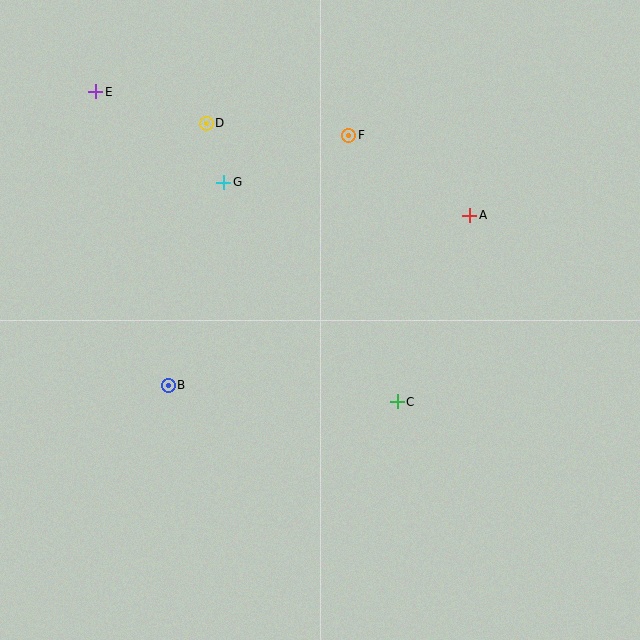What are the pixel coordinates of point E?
Point E is at (96, 92).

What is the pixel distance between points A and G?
The distance between A and G is 248 pixels.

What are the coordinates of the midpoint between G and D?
The midpoint between G and D is at (215, 153).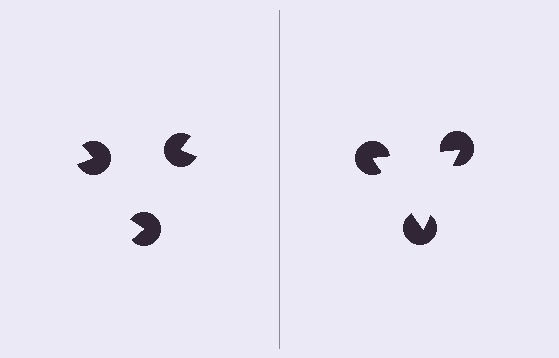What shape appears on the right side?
An illusory triangle.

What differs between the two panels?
The pac-man discs are positioned identically on both sides; only the wedge orientations differ. On the right they align to a triangle; on the left they are misaligned.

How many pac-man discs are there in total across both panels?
6 — 3 on each side.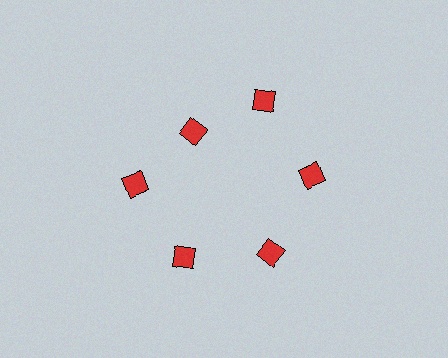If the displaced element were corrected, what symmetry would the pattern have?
It would have 6-fold rotational symmetry — the pattern would map onto itself every 60 degrees.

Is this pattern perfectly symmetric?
No. The 6 red diamonds are arranged in a ring, but one element near the 11 o'clock position is pulled inward toward the center, breaking the 6-fold rotational symmetry.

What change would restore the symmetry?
The symmetry would be restored by moving it outward, back onto the ring so that all 6 diamonds sit at equal angles and equal distance from the center.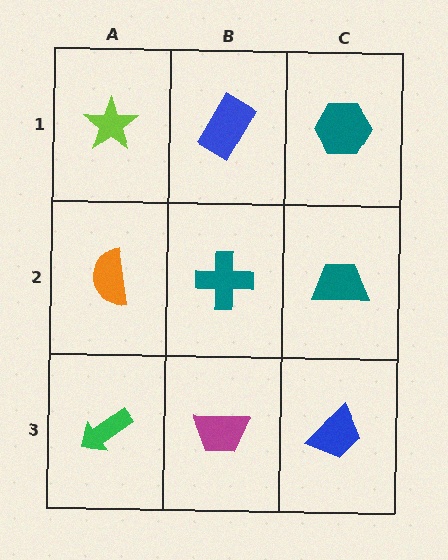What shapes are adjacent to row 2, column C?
A teal hexagon (row 1, column C), a blue trapezoid (row 3, column C), a teal cross (row 2, column B).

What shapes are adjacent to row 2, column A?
A lime star (row 1, column A), a green arrow (row 3, column A), a teal cross (row 2, column B).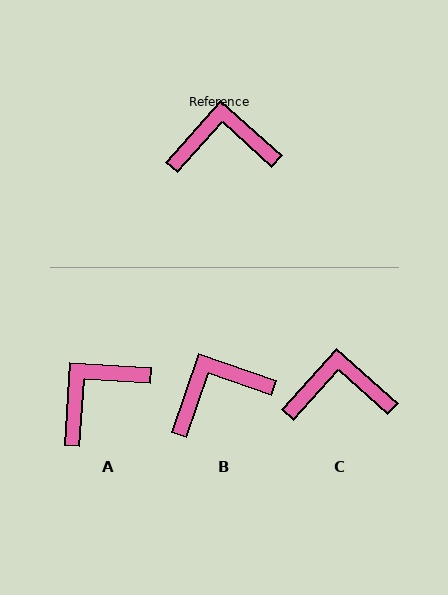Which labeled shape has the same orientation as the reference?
C.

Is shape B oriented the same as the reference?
No, it is off by about 23 degrees.